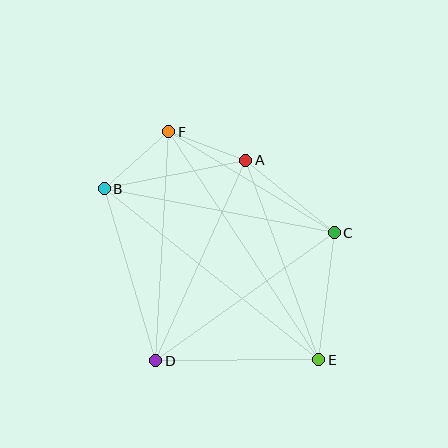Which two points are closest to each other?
Points A and F are closest to each other.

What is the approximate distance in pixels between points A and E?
The distance between A and E is approximately 212 pixels.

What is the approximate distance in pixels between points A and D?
The distance between A and D is approximately 220 pixels.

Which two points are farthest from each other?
Points B and E are farthest from each other.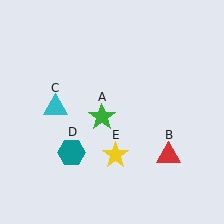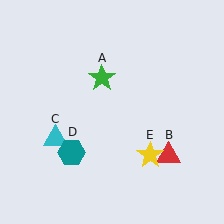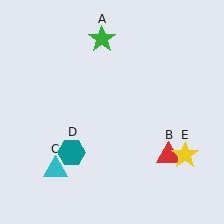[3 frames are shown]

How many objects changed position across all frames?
3 objects changed position: green star (object A), cyan triangle (object C), yellow star (object E).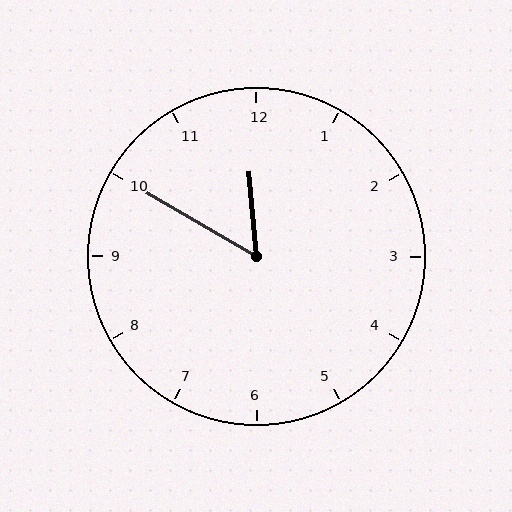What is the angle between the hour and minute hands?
Approximately 55 degrees.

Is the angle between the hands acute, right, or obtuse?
It is acute.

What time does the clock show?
11:50.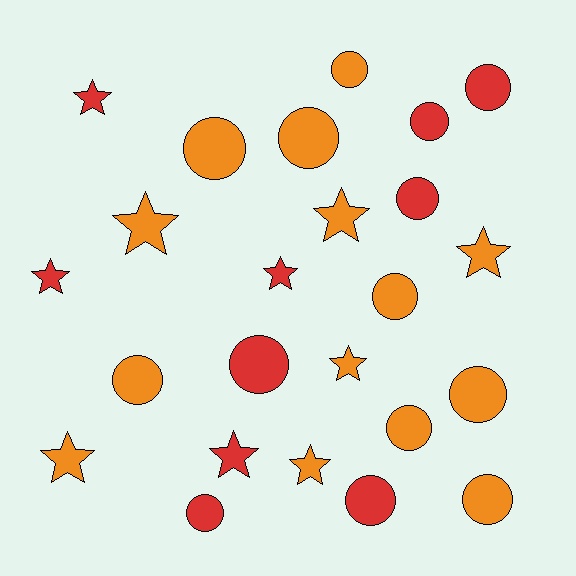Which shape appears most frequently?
Circle, with 14 objects.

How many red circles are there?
There are 6 red circles.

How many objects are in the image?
There are 24 objects.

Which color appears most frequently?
Orange, with 14 objects.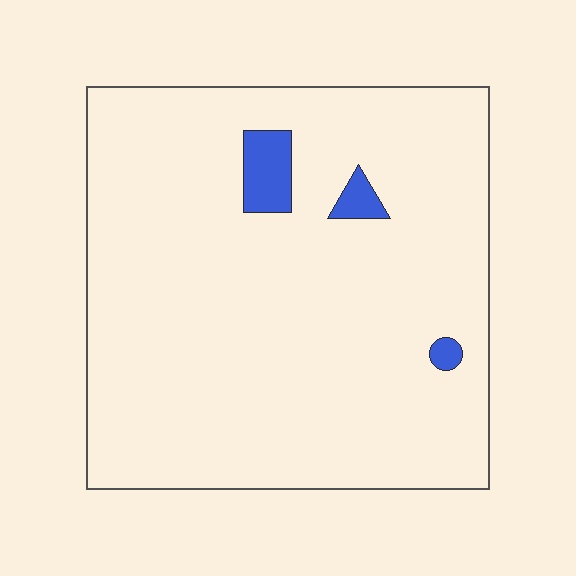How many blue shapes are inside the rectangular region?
3.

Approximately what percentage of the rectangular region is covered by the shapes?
Approximately 5%.